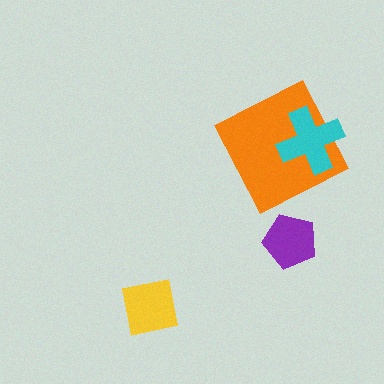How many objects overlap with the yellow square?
0 objects overlap with the yellow square.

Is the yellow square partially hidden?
No, no other shape covers it.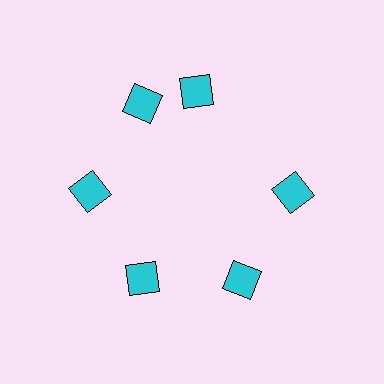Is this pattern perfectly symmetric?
No. The 6 cyan diamonds are arranged in a ring, but one element near the 1 o'clock position is rotated out of alignment along the ring, breaking the 6-fold rotational symmetry.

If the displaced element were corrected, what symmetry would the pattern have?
It would have 6-fold rotational symmetry — the pattern would map onto itself every 60 degrees.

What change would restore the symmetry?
The symmetry would be restored by rotating it back into even spacing with its neighbors so that all 6 diamonds sit at equal angles and equal distance from the center.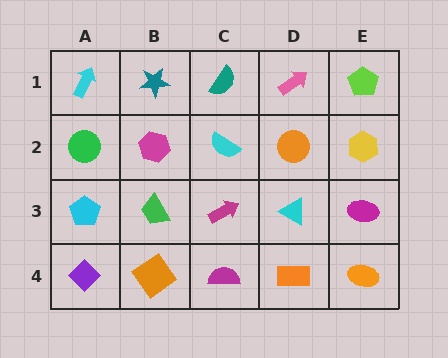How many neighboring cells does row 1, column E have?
2.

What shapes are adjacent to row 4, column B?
A green trapezoid (row 3, column B), a purple diamond (row 4, column A), a magenta semicircle (row 4, column C).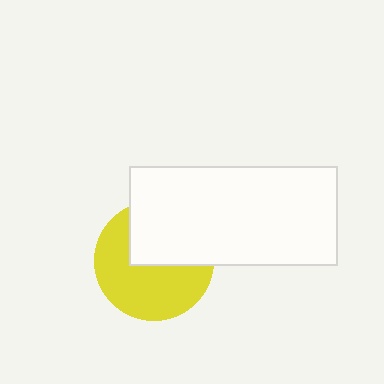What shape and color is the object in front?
The object in front is a white rectangle.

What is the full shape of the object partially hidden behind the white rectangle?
The partially hidden object is a yellow circle.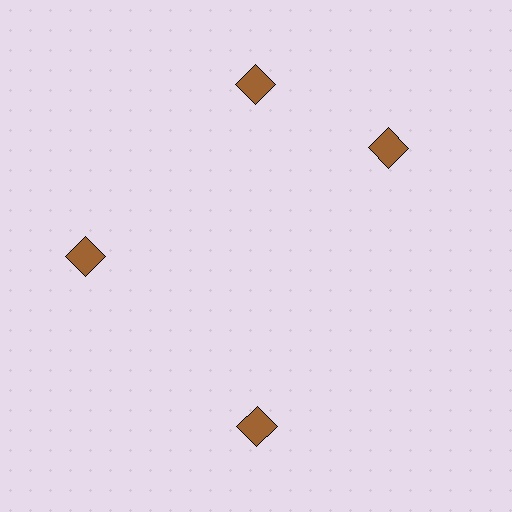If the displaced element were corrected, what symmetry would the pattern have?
It would have 4-fold rotational symmetry — the pattern would map onto itself every 90 degrees.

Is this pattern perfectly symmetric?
No. The 4 brown diamonds are arranged in a ring, but one element near the 3 o'clock position is rotated out of alignment along the ring, breaking the 4-fold rotational symmetry.